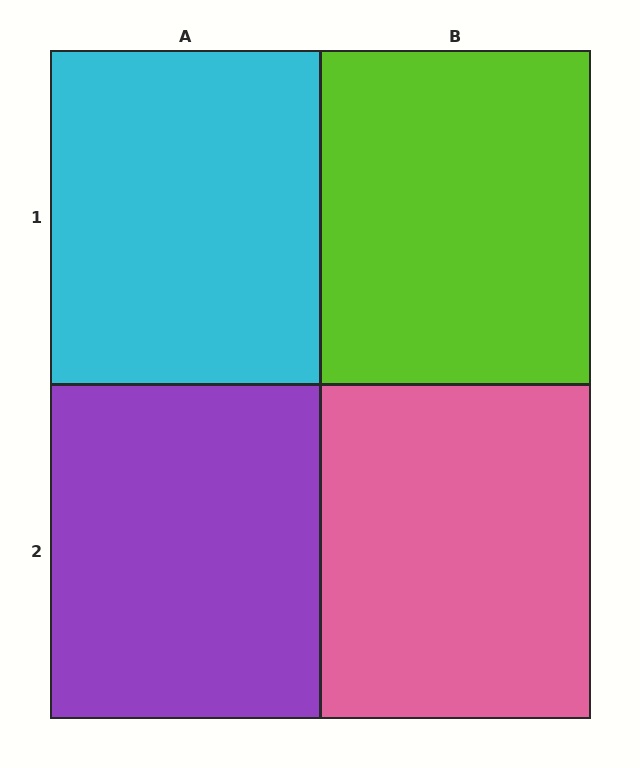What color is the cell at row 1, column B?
Lime.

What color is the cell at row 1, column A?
Cyan.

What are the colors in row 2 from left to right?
Purple, pink.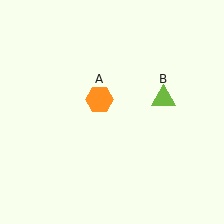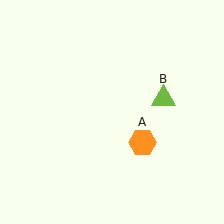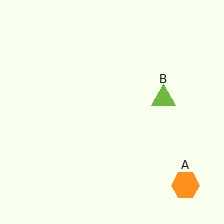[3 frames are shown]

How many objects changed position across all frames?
1 object changed position: orange hexagon (object A).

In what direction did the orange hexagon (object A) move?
The orange hexagon (object A) moved down and to the right.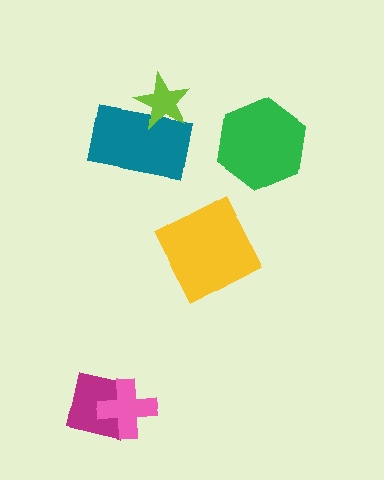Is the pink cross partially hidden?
No, no other shape covers it.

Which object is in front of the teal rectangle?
The lime star is in front of the teal rectangle.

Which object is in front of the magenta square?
The pink cross is in front of the magenta square.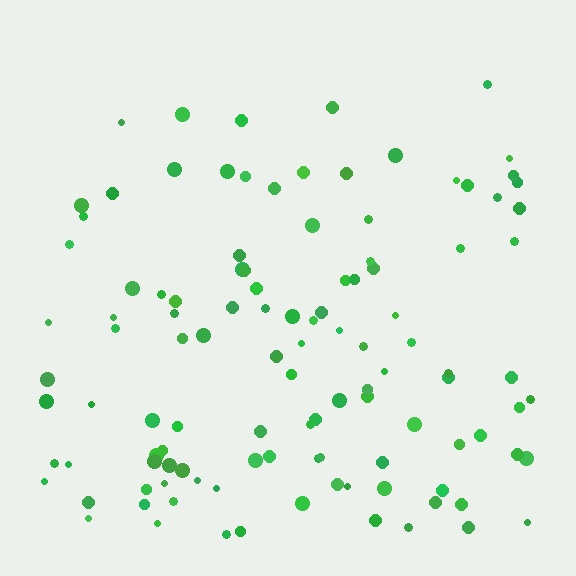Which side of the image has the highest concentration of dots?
The bottom.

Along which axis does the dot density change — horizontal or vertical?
Vertical.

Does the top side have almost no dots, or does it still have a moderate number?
Still a moderate number, just noticeably fewer than the bottom.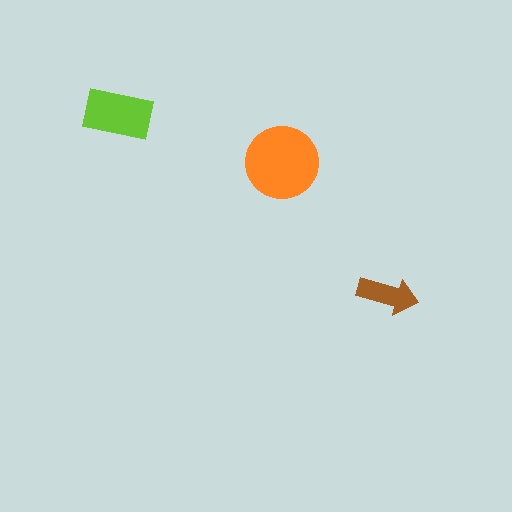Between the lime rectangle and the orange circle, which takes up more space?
The orange circle.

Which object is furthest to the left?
The lime rectangle is leftmost.